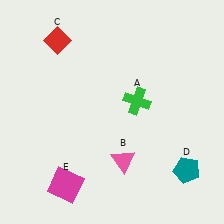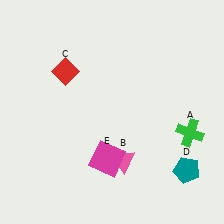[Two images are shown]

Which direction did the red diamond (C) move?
The red diamond (C) moved down.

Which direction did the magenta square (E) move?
The magenta square (E) moved right.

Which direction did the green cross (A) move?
The green cross (A) moved right.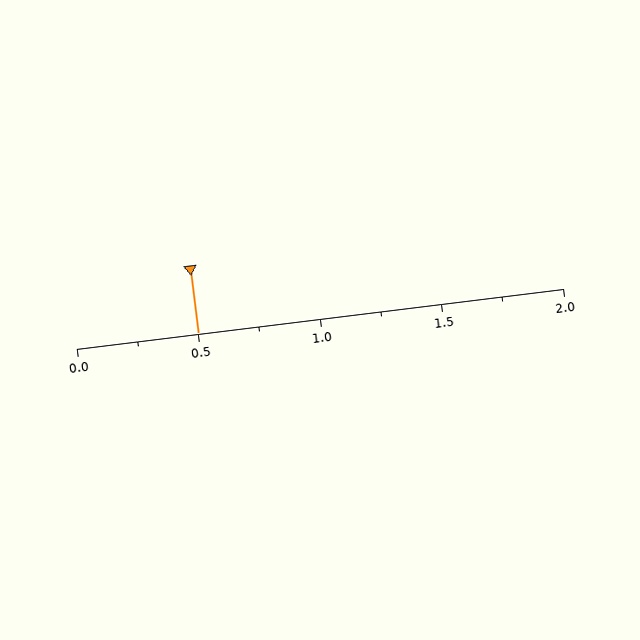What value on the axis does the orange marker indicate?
The marker indicates approximately 0.5.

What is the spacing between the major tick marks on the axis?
The major ticks are spaced 0.5 apart.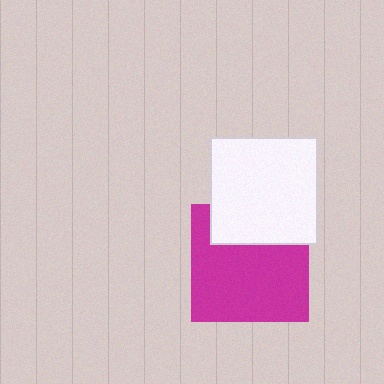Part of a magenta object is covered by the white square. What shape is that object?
It is a square.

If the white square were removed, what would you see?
You would see the complete magenta square.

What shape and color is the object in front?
The object in front is a white square.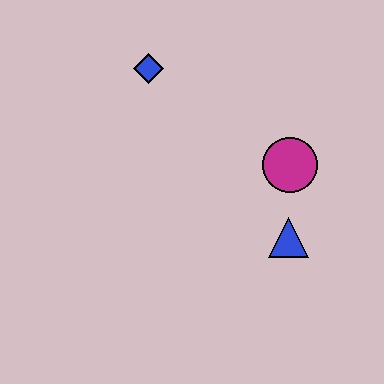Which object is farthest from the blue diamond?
The blue triangle is farthest from the blue diamond.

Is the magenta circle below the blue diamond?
Yes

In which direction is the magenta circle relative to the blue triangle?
The magenta circle is above the blue triangle.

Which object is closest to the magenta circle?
The blue triangle is closest to the magenta circle.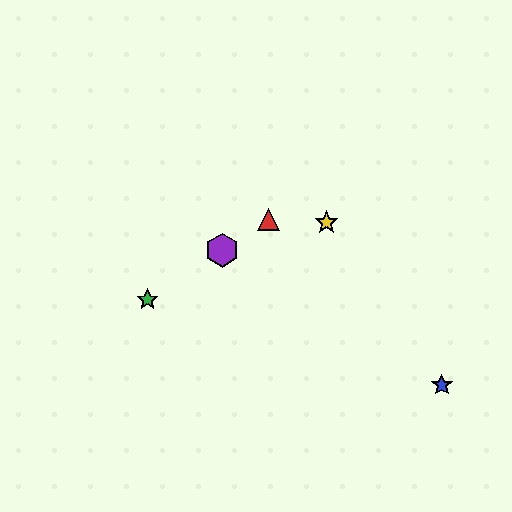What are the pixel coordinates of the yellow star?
The yellow star is at (326, 223).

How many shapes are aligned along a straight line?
3 shapes (the red triangle, the green star, the purple hexagon) are aligned along a straight line.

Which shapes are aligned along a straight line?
The red triangle, the green star, the purple hexagon are aligned along a straight line.